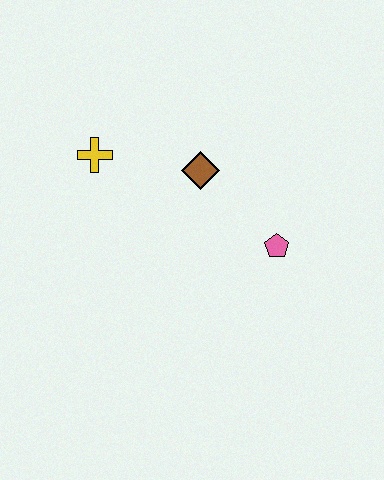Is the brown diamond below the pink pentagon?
No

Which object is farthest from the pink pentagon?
The yellow cross is farthest from the pink pentagon.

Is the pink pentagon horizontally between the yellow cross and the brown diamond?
No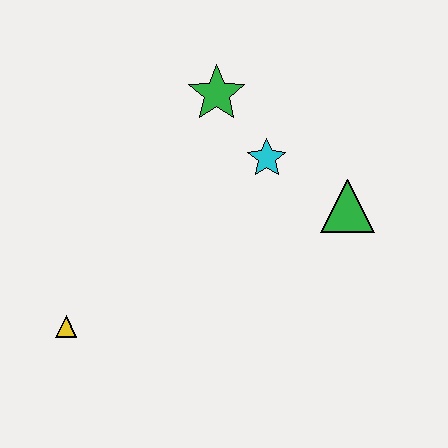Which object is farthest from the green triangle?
The yellow triangle is farthest from the green triangle.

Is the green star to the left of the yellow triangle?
No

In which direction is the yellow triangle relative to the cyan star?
The yellow triangle is to the left of the cyan star.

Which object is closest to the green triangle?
The cyan star is closest to the green triangle.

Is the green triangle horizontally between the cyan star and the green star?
No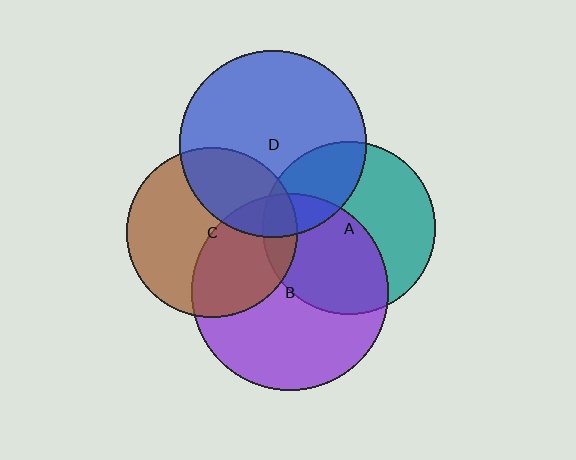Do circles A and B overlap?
Yes.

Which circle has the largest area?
Circle B (purple).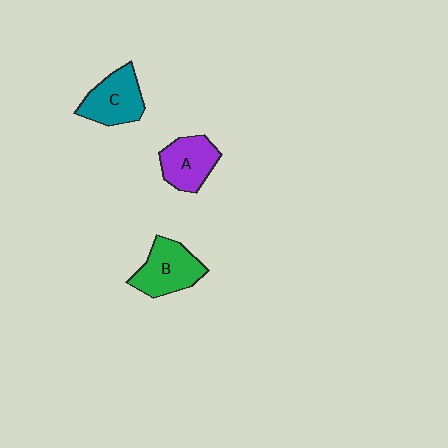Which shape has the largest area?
Shape B (green).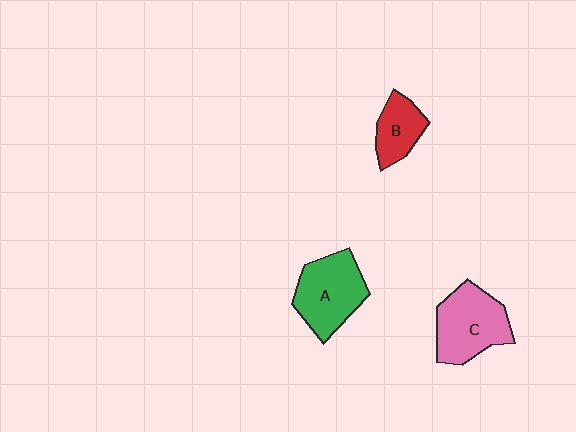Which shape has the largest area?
Shape C (pink).